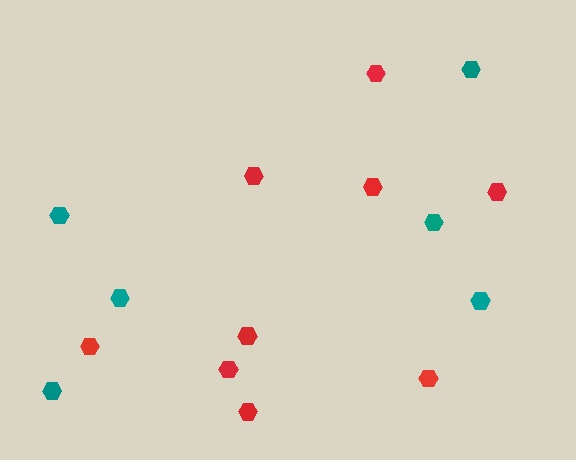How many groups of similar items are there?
There are 2 groups: one group of teal hexagons (6) and one group of red hexagons (9).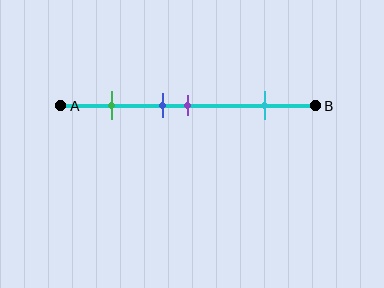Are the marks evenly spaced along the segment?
No, the marks are not evenly spaced.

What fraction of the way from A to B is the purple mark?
The purple mark is approximately 50% (0.5) of the way from A to B.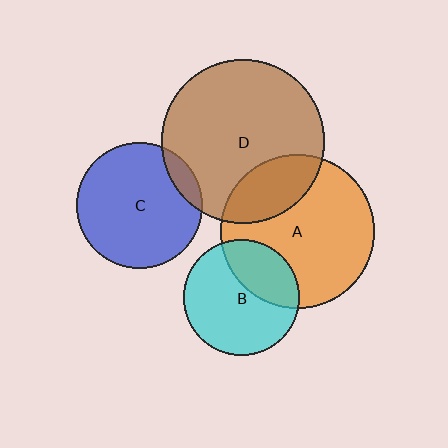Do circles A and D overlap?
Yes.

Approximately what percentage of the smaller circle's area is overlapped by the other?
Approximately 25%.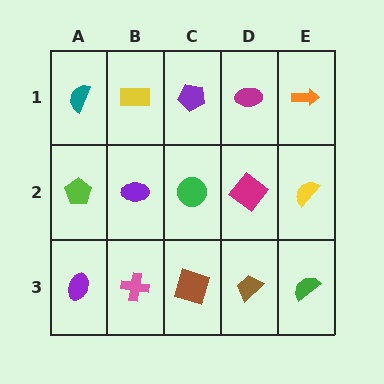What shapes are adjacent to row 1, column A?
A lime pentagon (row 2, column A), a yellow rectangle (row 1, column B).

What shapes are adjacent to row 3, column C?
A green circle (row 2, column C), a pink cross (row 3, column B), a brown trapezoid (row 3, column D).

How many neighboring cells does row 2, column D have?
4.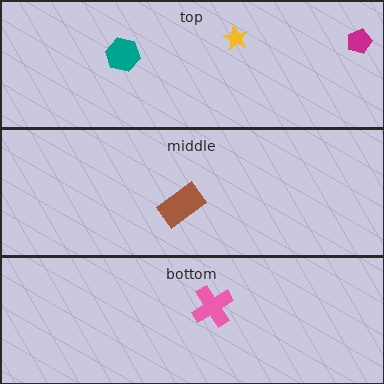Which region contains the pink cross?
The bottom region.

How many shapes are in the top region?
3.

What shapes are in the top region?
The magenta pentagon, the yellow star, the teal hexagon.